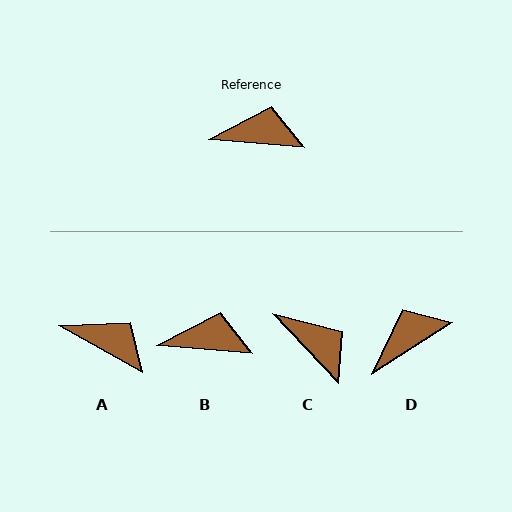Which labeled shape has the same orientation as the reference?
B.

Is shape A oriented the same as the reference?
No, it is off by about 25 degrees.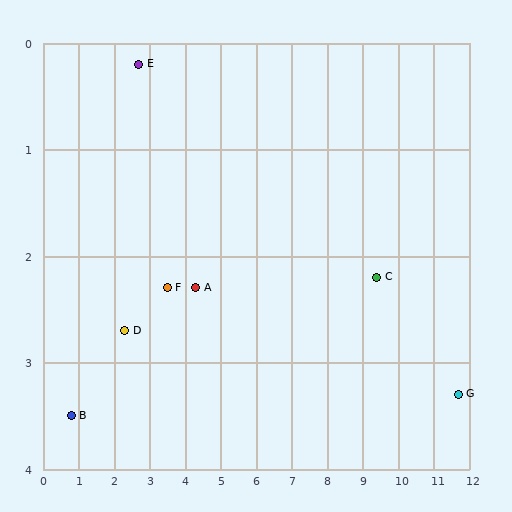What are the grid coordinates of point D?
Point D is at approximately (2.3, 2.7).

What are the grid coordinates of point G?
Point G is at approximately (11.7, 3.3).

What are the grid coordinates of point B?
Point B is at approximately (0.8, 3.5).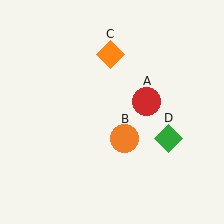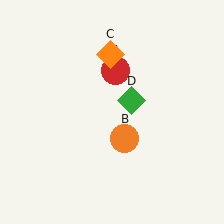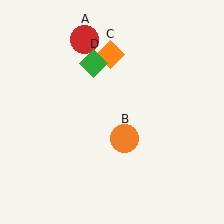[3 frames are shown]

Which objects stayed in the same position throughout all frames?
Orange circle (object B) and orange diamond (object C) remained stationary.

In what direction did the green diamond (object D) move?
The green diamond (object D) moved up and to the left.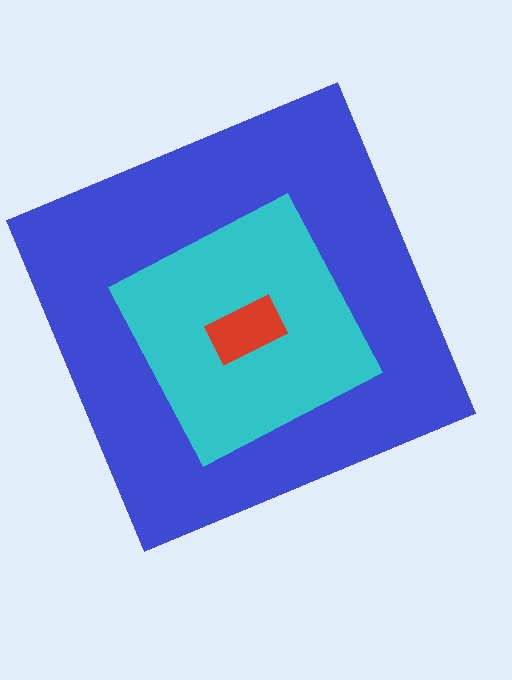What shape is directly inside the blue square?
The cyan diamond.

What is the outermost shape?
The blue square.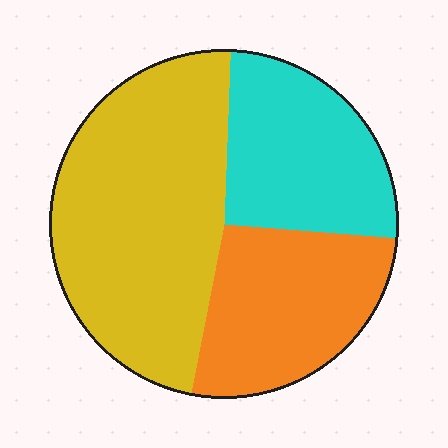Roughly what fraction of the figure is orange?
Orange takes up between a sixth and a third of the figure.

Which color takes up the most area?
Yellow, at roughly 50%.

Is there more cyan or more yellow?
Yellow.